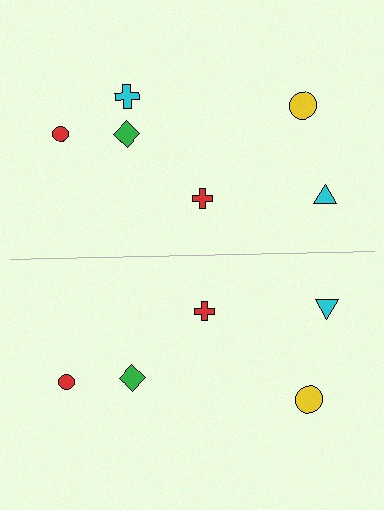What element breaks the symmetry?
A cyan cross is missing from the bottom side.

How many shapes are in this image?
There are 11 shapes in this image.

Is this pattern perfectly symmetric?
No, the pattern is not perfectly symmetric. A cyan cross is missing from the bottom side.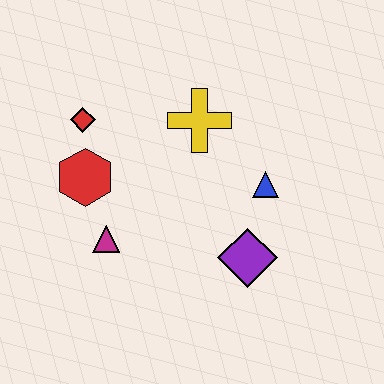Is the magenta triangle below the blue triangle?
Yes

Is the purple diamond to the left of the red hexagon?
No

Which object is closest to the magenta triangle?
The red hexagon is closest to the magenta triangle.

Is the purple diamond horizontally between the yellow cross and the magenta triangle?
No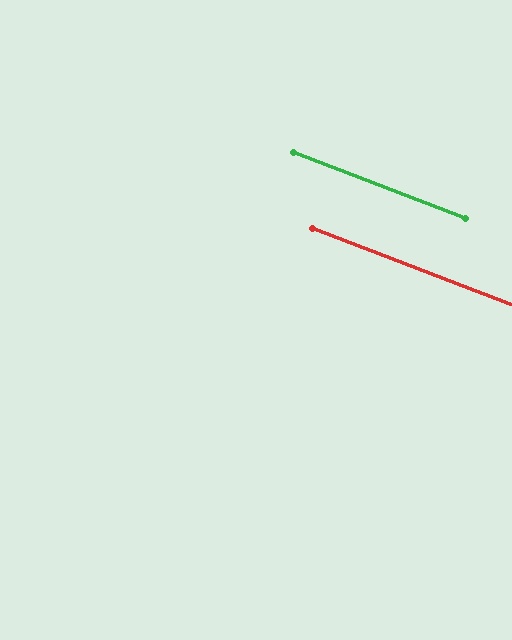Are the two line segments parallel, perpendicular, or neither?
Parallel — their directions differ by only 0.2°.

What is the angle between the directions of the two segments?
Approximately 0 degrees.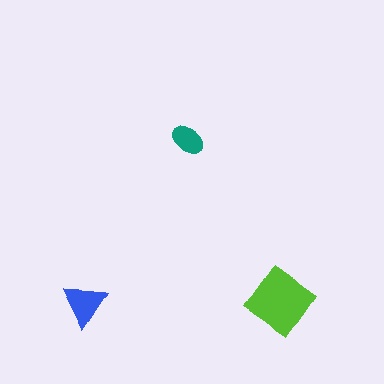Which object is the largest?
The lime diamond.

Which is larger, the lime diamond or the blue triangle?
The lime diamond.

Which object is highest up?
The teal ellipse is topmost.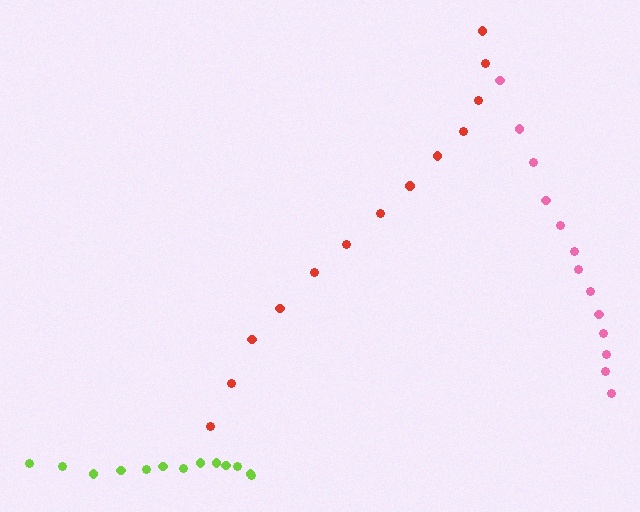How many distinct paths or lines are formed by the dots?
There are 3 distinct paths.